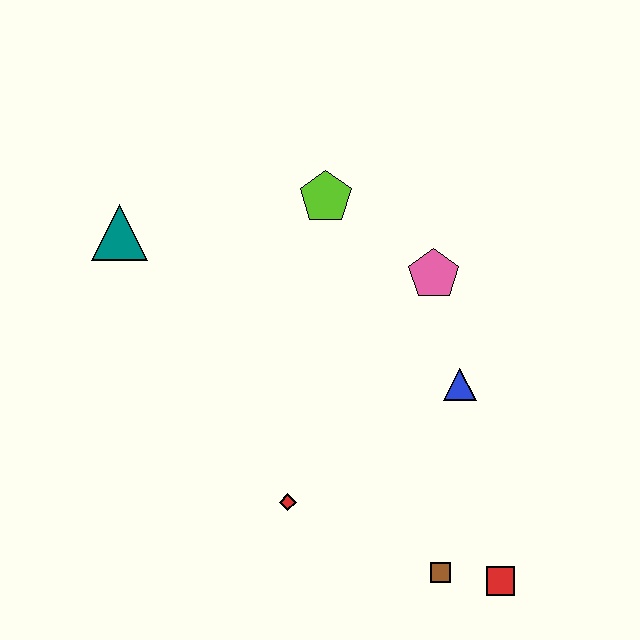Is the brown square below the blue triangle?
Yes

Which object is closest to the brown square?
The red square is closest to the brown square.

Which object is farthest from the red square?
The teal triangle is farthest from the red square.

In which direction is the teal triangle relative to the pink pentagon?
The teal triangle is to the left of the pink pentagon.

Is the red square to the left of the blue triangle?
No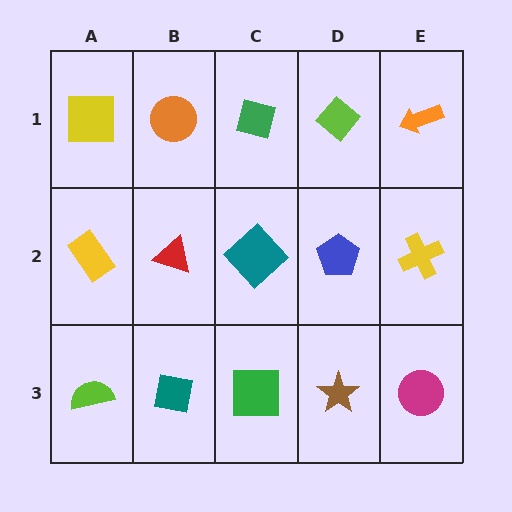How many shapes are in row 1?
5 shapes.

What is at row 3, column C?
A green square.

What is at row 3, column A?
A lime semicircle.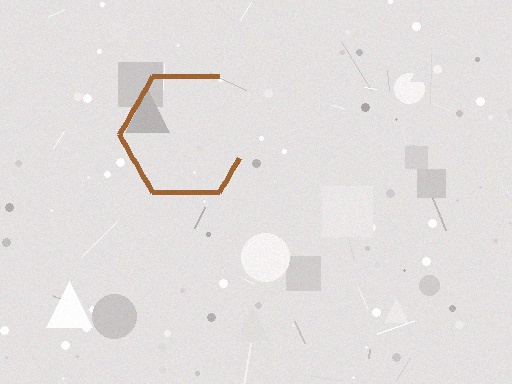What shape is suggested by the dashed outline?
The dashed outline suggests a hexagon.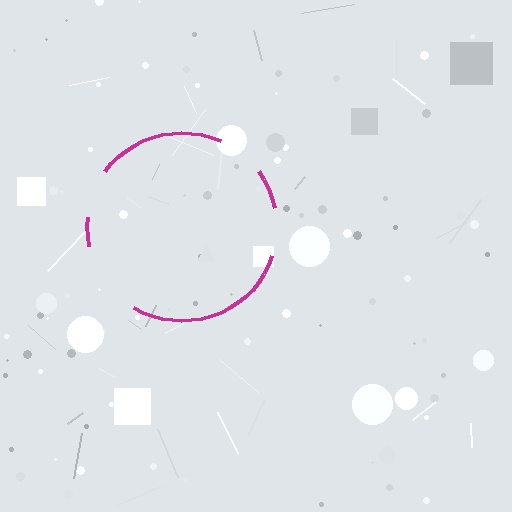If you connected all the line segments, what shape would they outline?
They would outline a circle.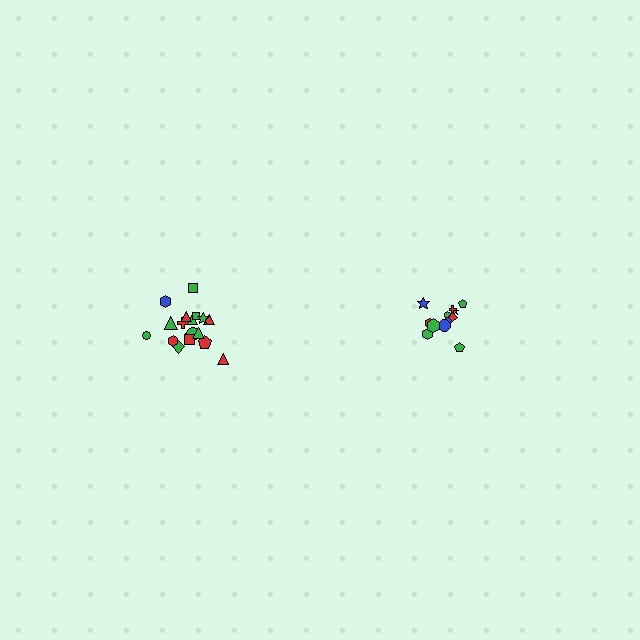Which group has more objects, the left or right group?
The left group.